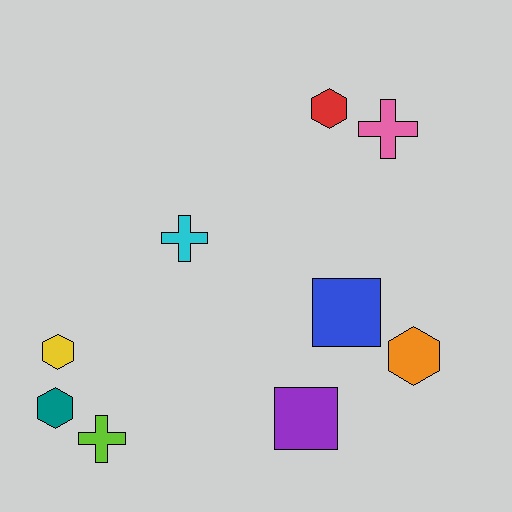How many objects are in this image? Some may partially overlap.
There are 9 objects.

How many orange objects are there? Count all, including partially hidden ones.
There is 1 orange object.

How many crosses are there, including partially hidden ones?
There are 3 crosses.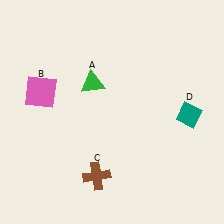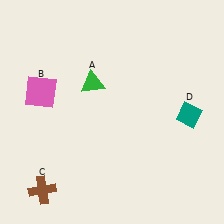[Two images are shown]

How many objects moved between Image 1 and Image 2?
1 object moved between the two images.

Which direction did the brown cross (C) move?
The brown cross (C) moved left.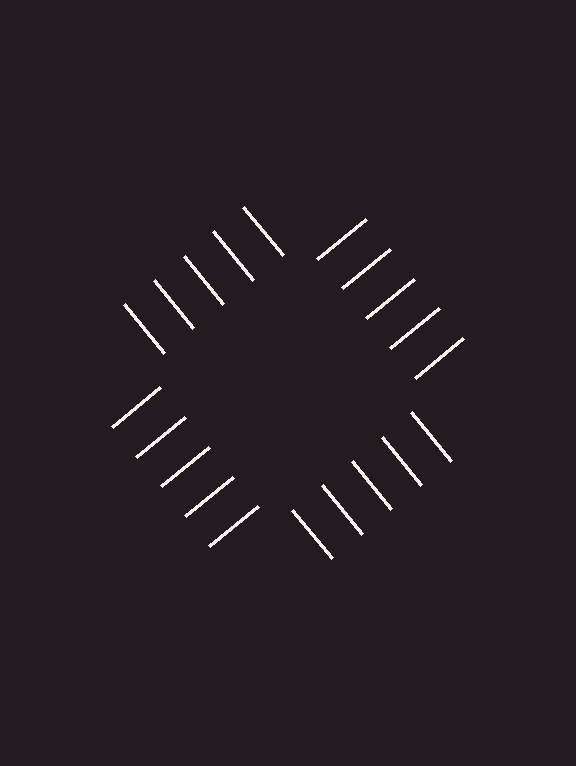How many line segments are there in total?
20 — 5 along each of the 4 edges.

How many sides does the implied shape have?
4 sides — the line-ends trace a square.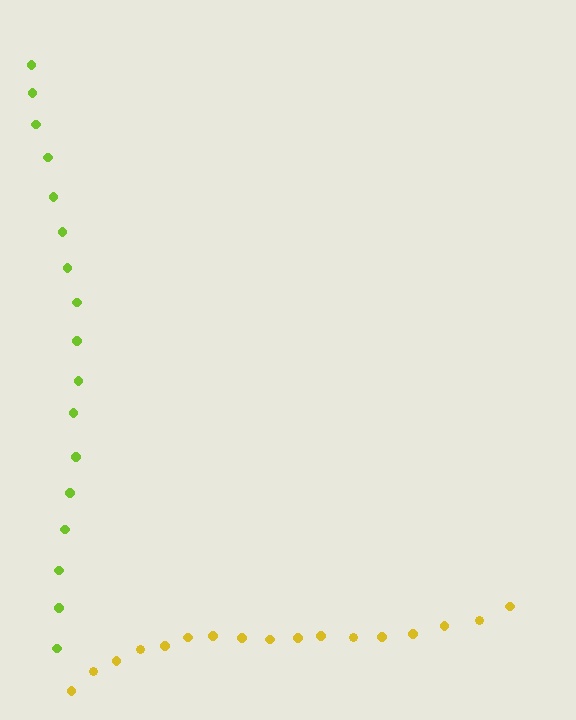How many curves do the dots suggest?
There are 2 distinct paths.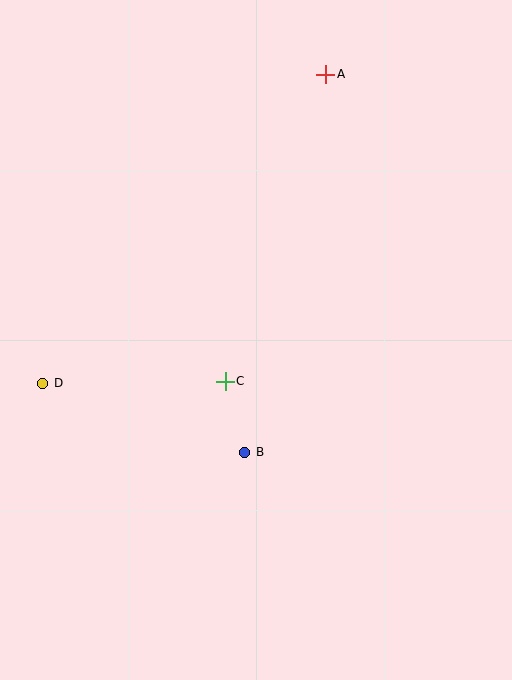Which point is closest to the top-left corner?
Point A is closest to the top-left corner.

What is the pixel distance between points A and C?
The distance between A and C is 323 pixels.